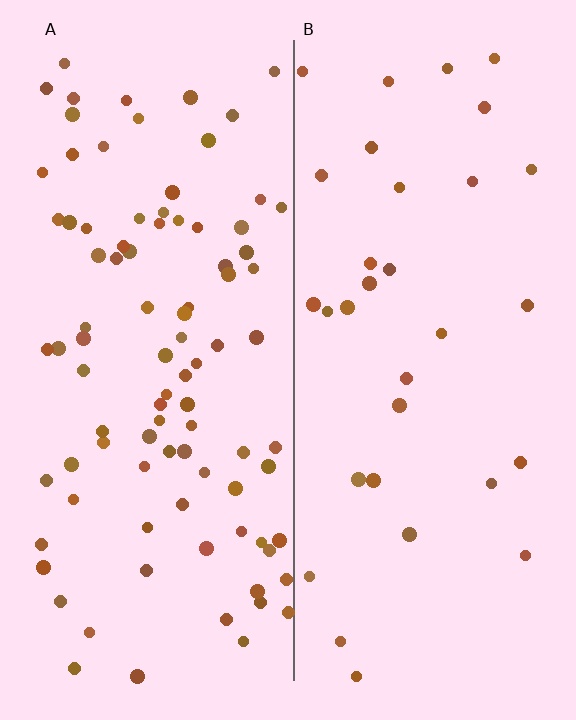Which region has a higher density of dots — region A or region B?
A (the left).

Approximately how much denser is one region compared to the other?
Approximately 2.8× — region A over region B.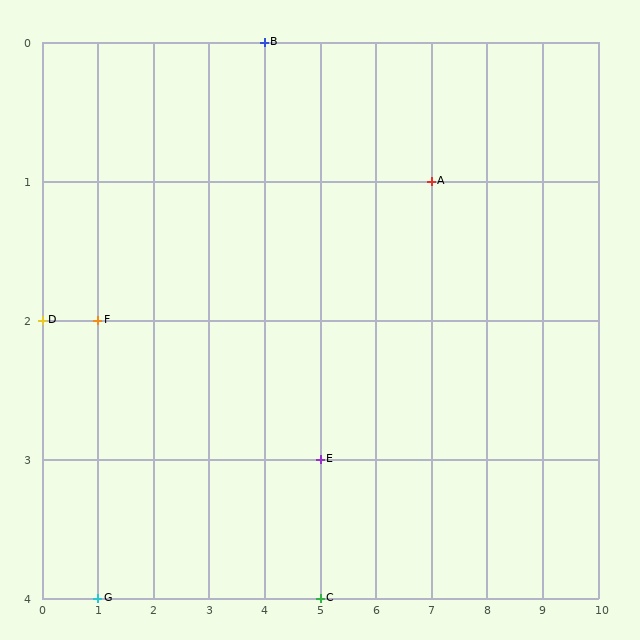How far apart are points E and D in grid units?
Points E and D are 5 columns and 1 row apart (about 5.1 grid units diagonally).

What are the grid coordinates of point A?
Point A is at grid coordinates (7, 1).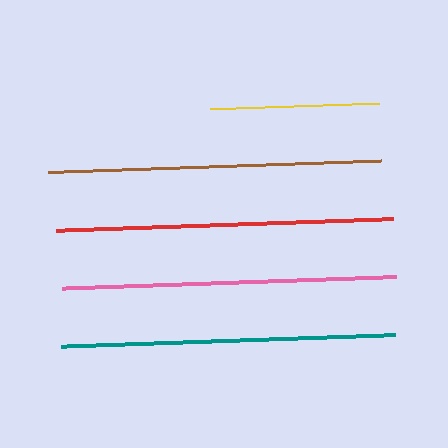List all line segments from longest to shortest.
From longest to shortest: red, teal, pink, brown, yellow.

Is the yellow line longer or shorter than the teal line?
The teal line is longer than the yellow line.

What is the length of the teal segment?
The teal segment is approximately 334 pixels long.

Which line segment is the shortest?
The yellow line is the shortest at approximately 169 pixels.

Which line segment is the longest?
The red line is the longest at approximately 337 pixels.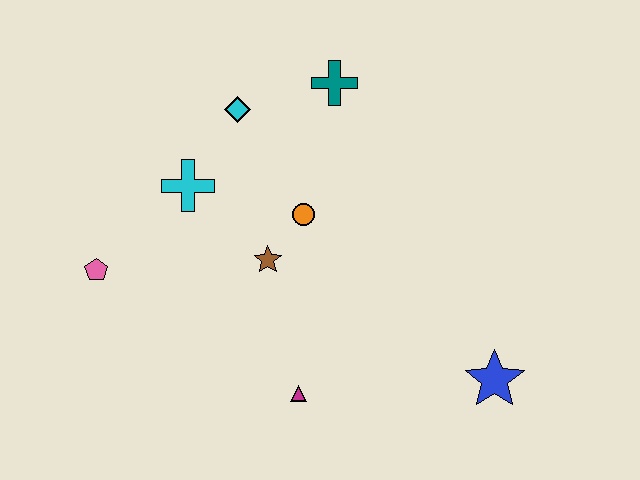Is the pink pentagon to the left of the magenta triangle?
Yes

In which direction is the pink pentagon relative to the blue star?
The pink pentagon is to the left of the blue star.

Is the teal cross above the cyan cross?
Yes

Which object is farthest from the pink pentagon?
The blue star is farthest from the pink pentagon.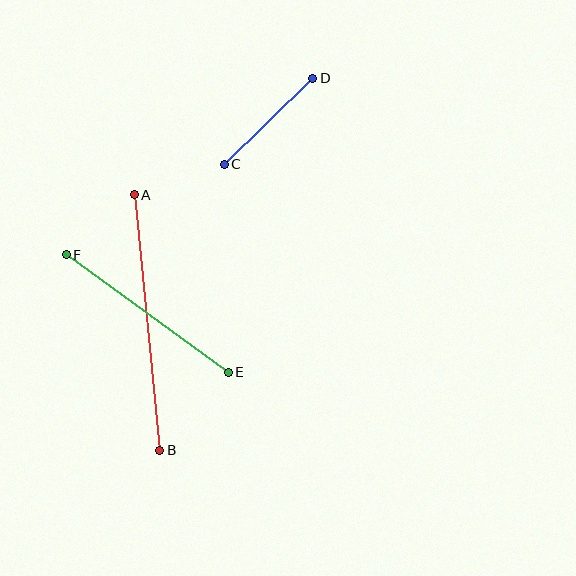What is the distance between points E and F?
The distance is approximately 200 pixels.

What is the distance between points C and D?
The distance is approximately 123 pixels.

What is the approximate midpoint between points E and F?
The midpoint is at approximately (147, 313) pixels.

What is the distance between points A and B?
The distance is approximately 257 pixels.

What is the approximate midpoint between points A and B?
The midpoint is at approximately (147, 322) pixels.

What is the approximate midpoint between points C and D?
The midpoint is at approximately (268, 121) pixels.